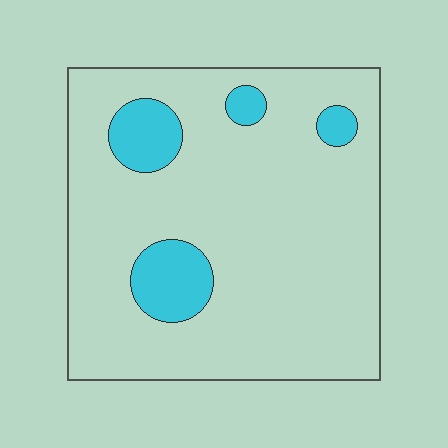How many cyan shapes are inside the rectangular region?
4.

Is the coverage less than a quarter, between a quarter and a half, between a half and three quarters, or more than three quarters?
Less than a quarter.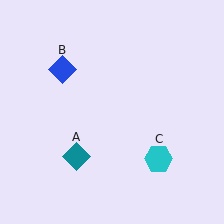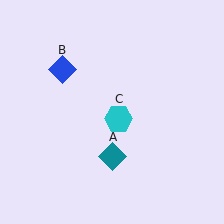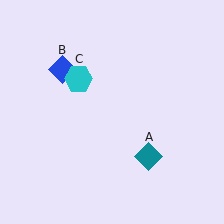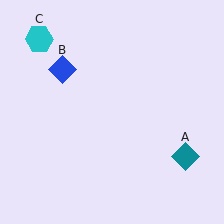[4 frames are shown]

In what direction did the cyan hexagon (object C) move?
The cyan hexagon (object C) moved up and to the left.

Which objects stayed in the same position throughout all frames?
Blue diamond (object B) remained stationary.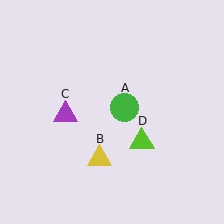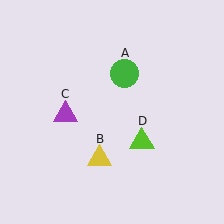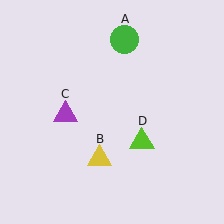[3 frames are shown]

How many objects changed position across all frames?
1 object changed position: green circle (object A).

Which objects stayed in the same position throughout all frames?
Yellow triangle (object B) and purple triangle (object C) and lime triangle (object D) remained stationary.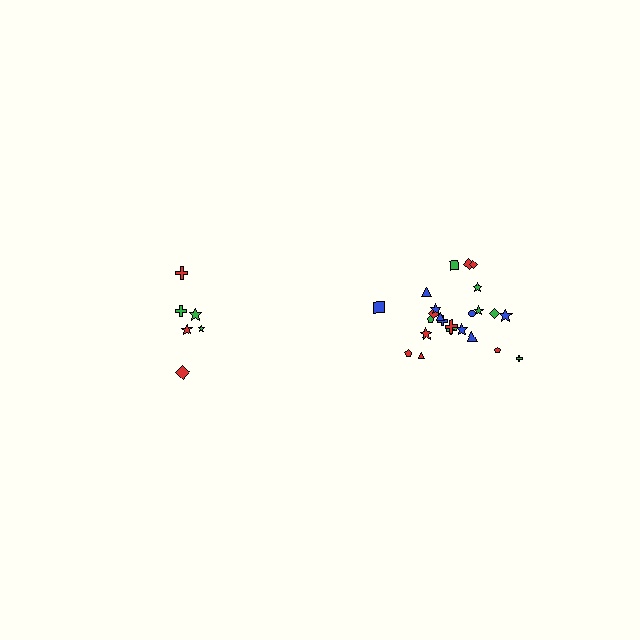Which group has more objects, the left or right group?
The right group.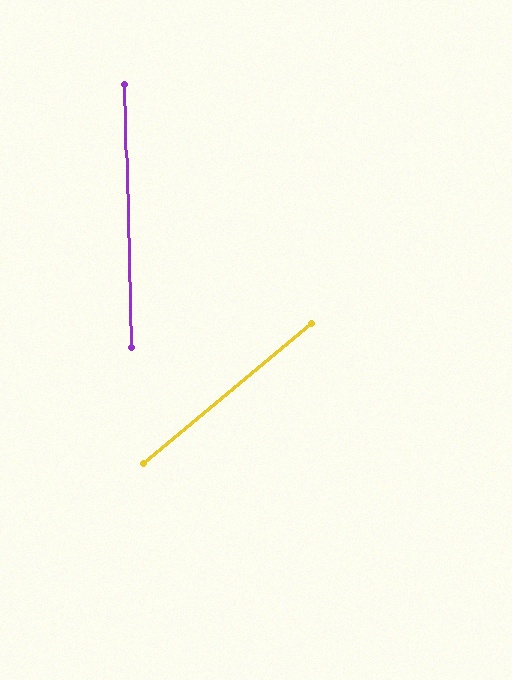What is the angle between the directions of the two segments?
Approximately 52 degrees.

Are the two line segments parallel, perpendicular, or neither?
Neither parallel nor perpendicular — they differ by about 52°.